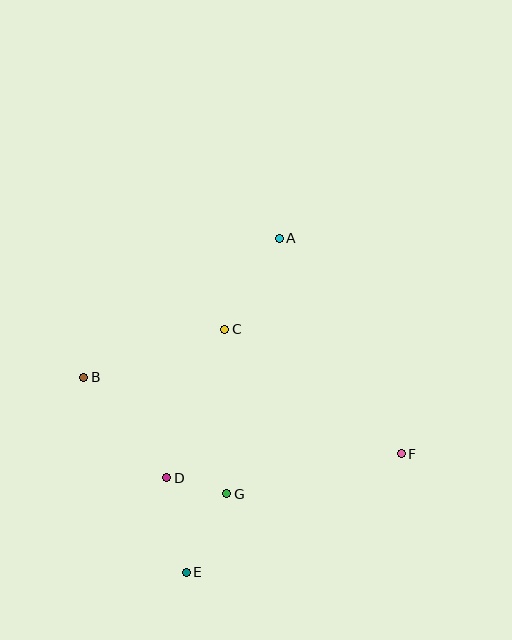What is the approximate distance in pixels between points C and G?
The distance between C and G is approximately 165 pixels.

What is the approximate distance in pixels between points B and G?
The distance between B and G is approximately 184 pixels.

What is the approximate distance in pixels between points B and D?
The distance between B and D is approximately 130 pixels.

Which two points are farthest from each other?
Points A and E are farthest from each other.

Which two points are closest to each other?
Points D and G are closest to each other.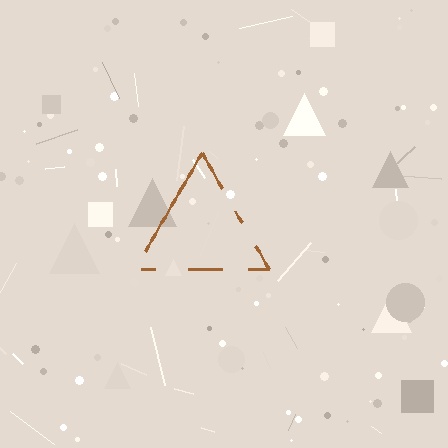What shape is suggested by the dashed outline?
The dashed outline suggests a triangle.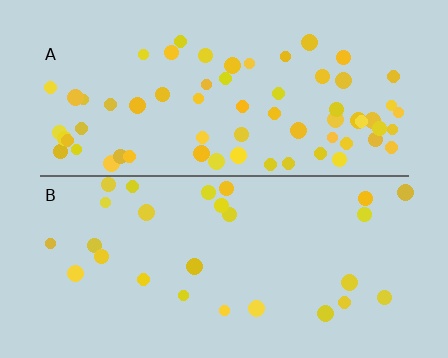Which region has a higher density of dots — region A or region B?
A (the top).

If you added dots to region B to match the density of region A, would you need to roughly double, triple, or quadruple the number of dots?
Approximately double.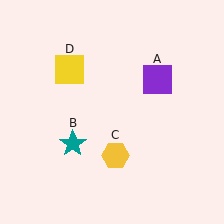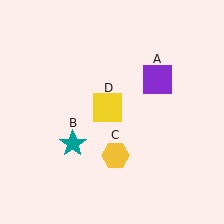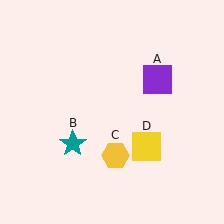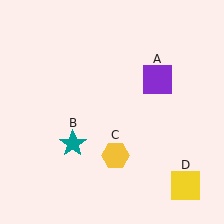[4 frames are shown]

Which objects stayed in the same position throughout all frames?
Purple square (object A) and teal star (object B) and yellow hexagon (object C) remained stationary.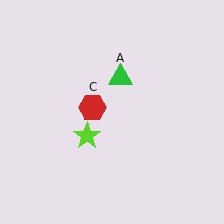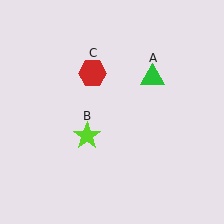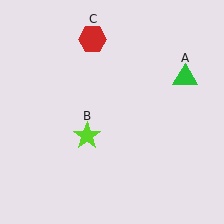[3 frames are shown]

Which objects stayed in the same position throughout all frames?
Lime star (object B) remained stationary.